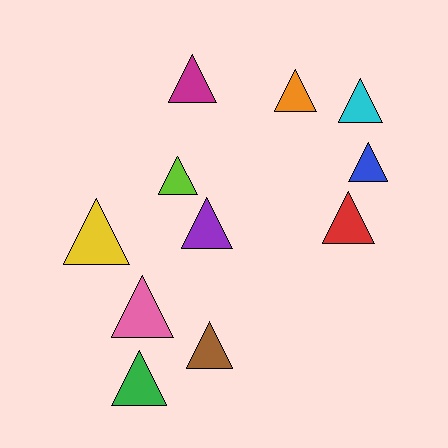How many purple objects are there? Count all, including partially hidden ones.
There is 1 purple object.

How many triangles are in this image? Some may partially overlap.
There are 11 triangles.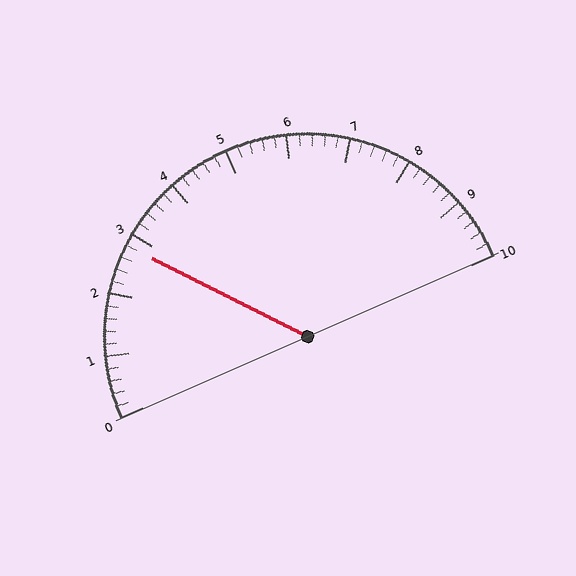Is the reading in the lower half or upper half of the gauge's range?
The reading is in the lower half of the range (0 to 10).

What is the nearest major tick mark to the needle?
The nearest major tick mark is 3.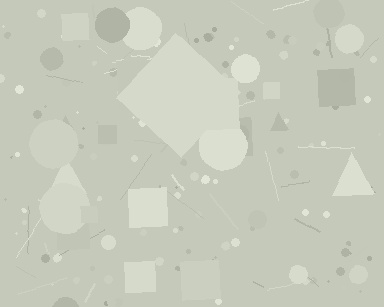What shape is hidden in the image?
A diamond is hidden in the image.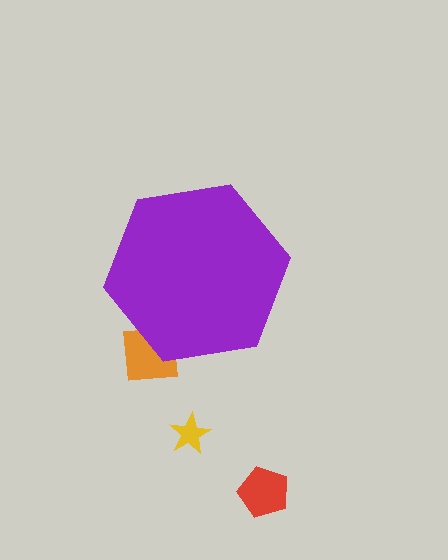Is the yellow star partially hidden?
No, the yellow star is fully visible.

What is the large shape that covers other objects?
A purple hexagon.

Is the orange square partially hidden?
Yes, the orange square is partially hidden behind the purple hexagon.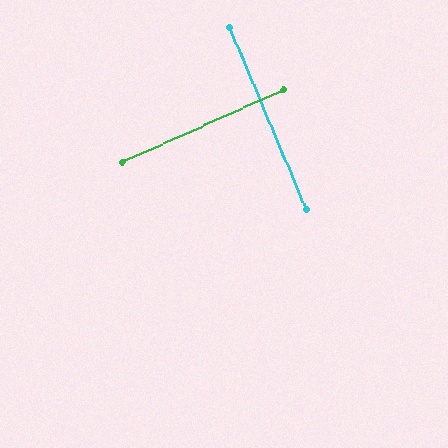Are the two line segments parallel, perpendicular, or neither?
Perpendicular — they meet at approximately 88°.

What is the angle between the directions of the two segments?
Approximately 88 degrees.